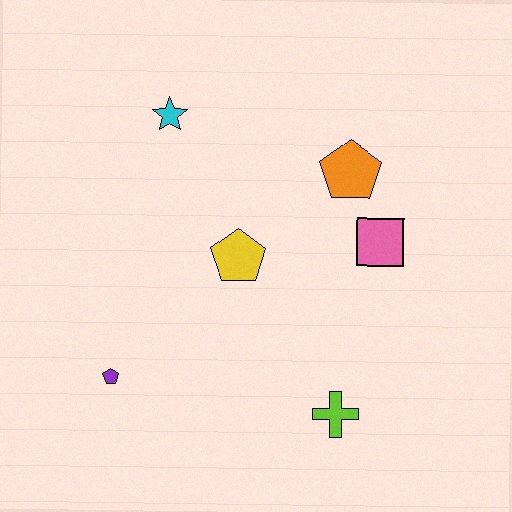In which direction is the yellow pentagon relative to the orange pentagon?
The yellow pentagon is to the left of the orange pentagon.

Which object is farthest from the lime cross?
The cyan star is farthest from the lime cross.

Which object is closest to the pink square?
The orange pentagon is closest to the pink square.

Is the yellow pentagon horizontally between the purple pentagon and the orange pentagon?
Yes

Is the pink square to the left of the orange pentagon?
No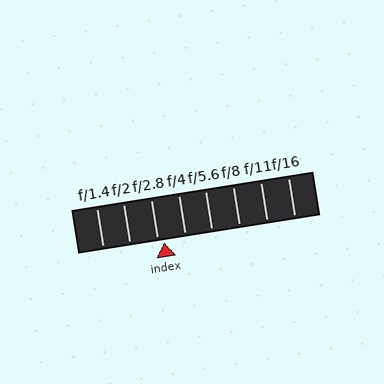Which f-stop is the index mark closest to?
The index mark is closest to f/2.8.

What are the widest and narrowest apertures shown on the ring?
The widest aperture shown is f/1.4 and the narrowest is f/16.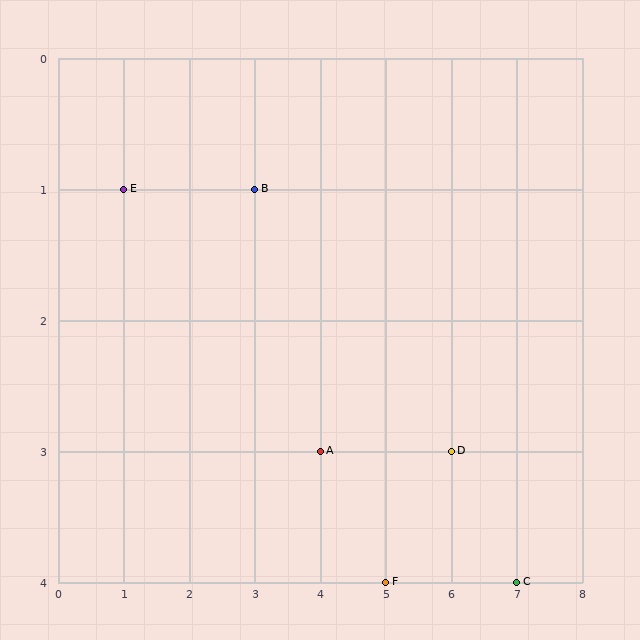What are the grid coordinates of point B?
Point B is at grid coordinates (3, 1).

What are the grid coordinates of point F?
Point F is at grid coordinates (5, 4).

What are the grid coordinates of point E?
Point E is at grid coordinates (1, 1).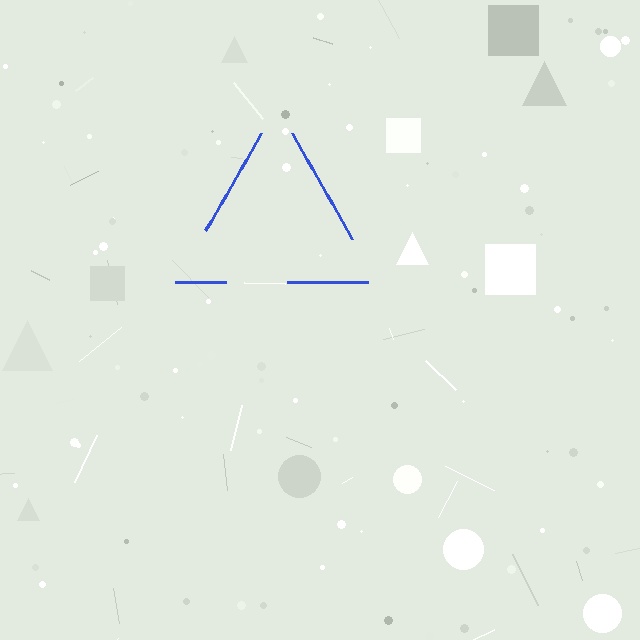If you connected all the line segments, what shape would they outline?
They would outline a triangle.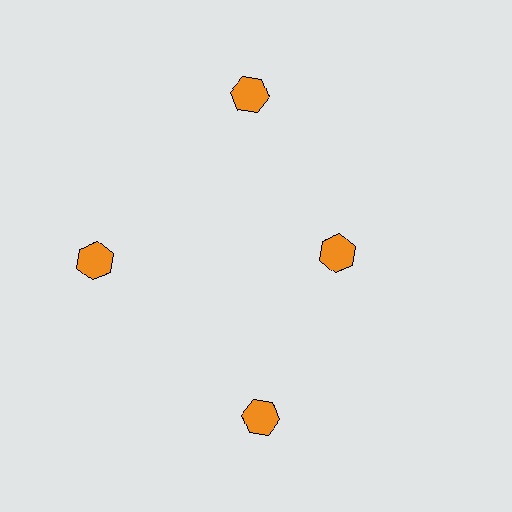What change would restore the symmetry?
The symmetry would be restored by moving it outward, back onto the ring so that all 4 hexagons sit at equal angles and equal distance from the center.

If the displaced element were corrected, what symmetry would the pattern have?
It would have 4-fold rotational symmetry — the pattern would map onto itself every 90 degrees.